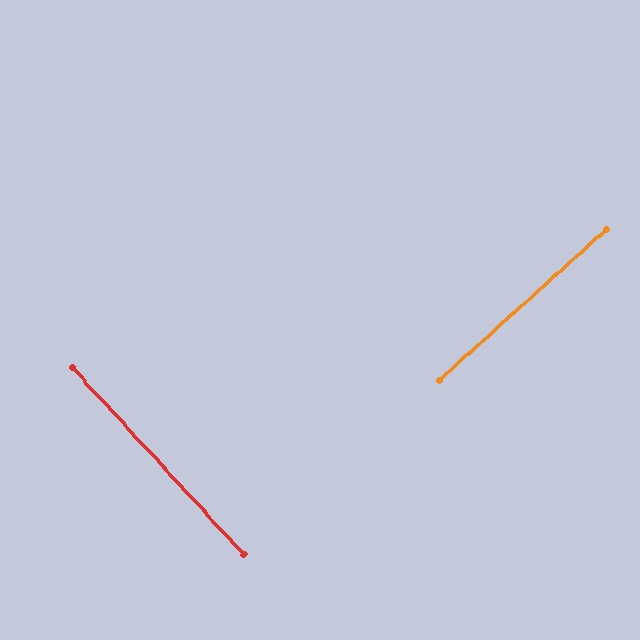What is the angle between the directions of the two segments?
Approximately 89 degrees.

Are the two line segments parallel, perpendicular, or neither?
Perpendicular — they meet at approximately 89°.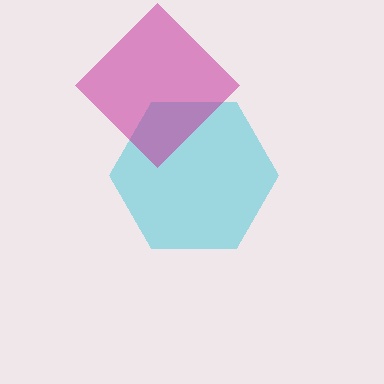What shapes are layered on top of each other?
The layered shapes are: a cyan hexagon, a magenta diamond.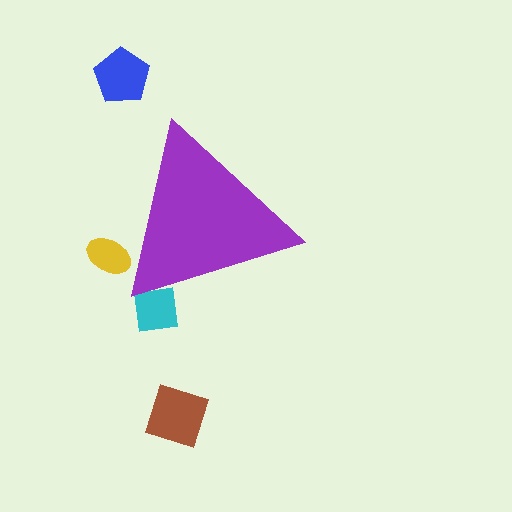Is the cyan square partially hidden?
Yes, the cyan square is partially hidden behind the purple triangle.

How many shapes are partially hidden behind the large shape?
2 shapes are partially hidden.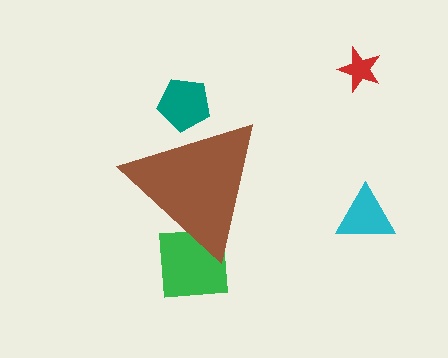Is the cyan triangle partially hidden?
No, the cyan triangle is fully visible.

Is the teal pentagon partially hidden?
Yes, the teal pentagon is partially hidden behind the brown triangle.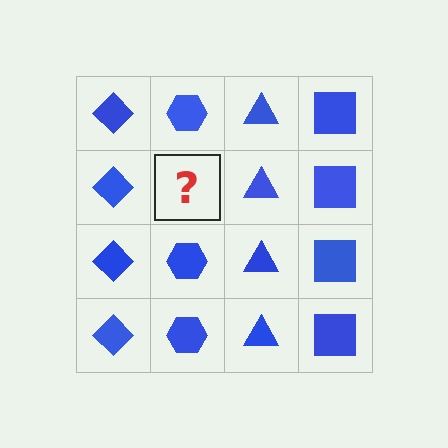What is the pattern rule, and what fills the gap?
The rule is that each column has a consistent shape. The gap should be filled with a blue hexagon.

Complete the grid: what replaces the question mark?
The question mark should be replaced with a blue hexagon.